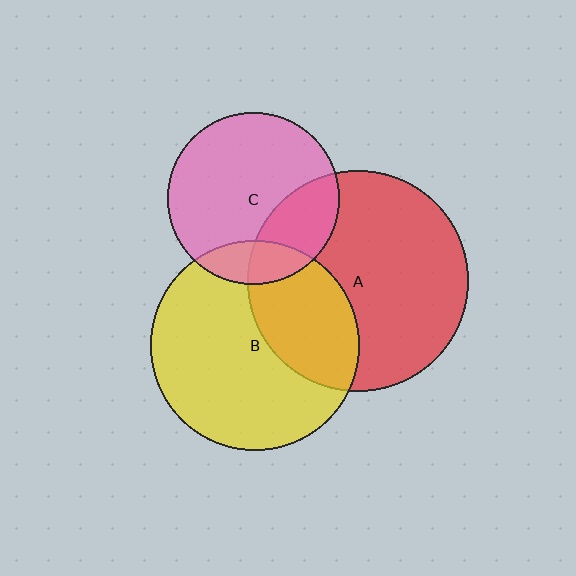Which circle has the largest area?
Circle A (red).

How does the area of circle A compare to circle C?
Approximately 1.6 times.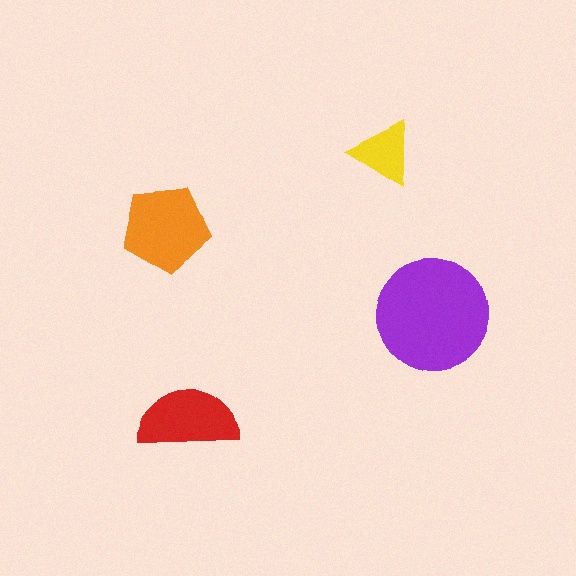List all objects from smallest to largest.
The yellow triangle, the red semicircle, the orange pentagon, the purple circle.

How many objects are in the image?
There are 4 objects in the image.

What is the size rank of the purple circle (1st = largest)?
1st.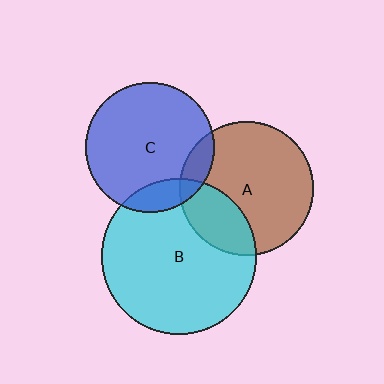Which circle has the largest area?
Circle B (cyan).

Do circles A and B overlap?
Yes.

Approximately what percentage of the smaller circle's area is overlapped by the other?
Approximately 25%.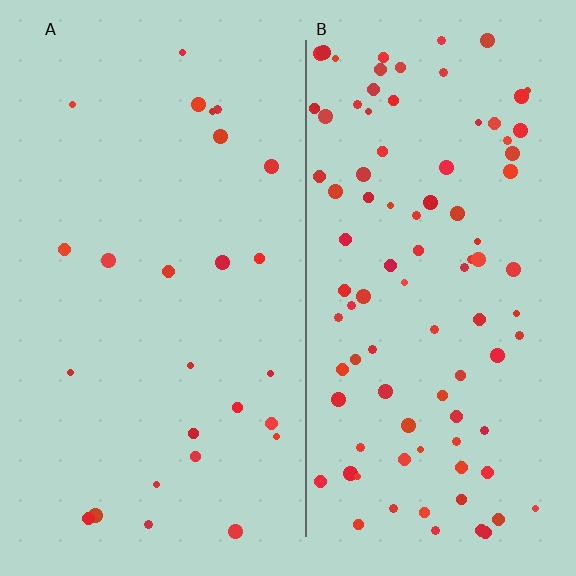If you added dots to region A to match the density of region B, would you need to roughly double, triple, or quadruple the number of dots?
Approximately quadruple.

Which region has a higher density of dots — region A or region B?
B (the right).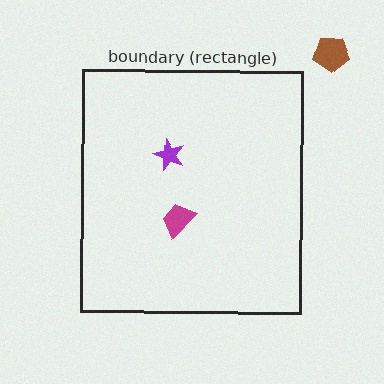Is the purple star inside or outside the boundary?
Inside.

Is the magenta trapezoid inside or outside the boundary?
Inside.